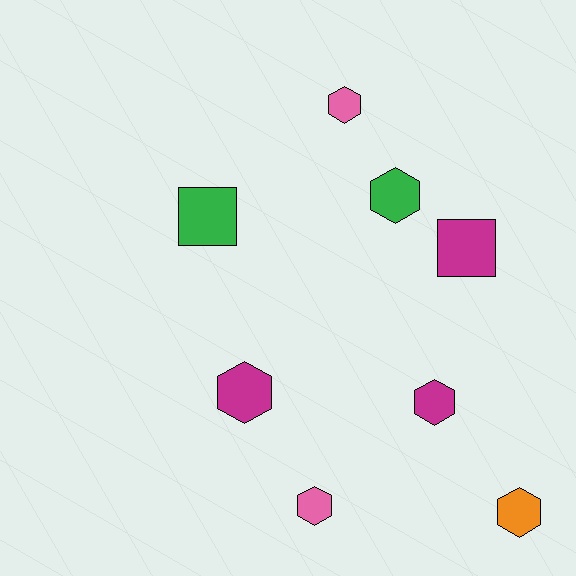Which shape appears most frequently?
Hexagon, with 6 objects.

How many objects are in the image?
There are 8 objects.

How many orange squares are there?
There are no orange squares.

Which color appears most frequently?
Magenta, with 3 objects.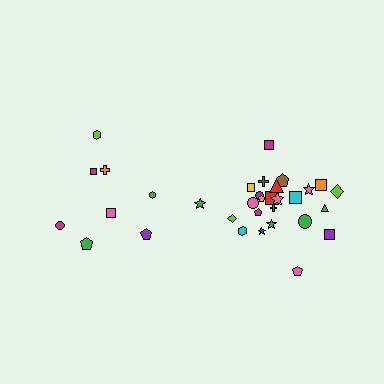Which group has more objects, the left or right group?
The right group.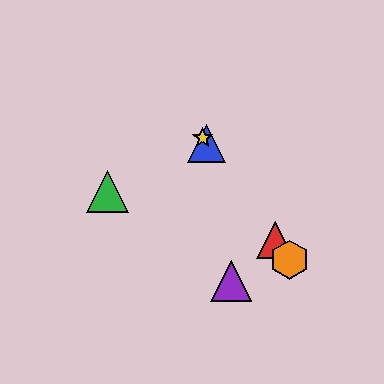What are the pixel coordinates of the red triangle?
The red triangle is at (275, 240).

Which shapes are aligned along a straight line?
The red triangle, the blue triangle, the yellow star, the orange hexagon are aligned along a straight line.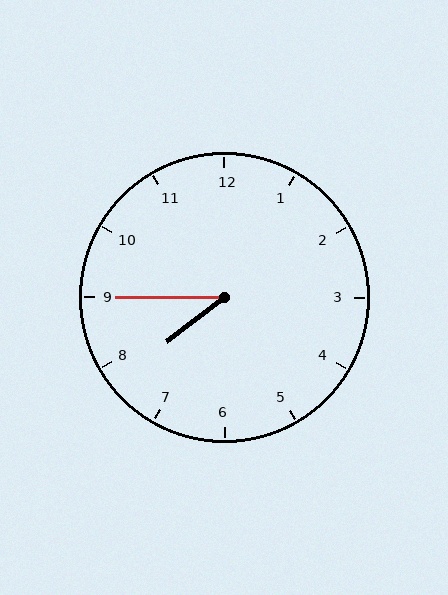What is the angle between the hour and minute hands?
Approximately 38 degrees.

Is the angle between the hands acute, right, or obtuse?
It is acute.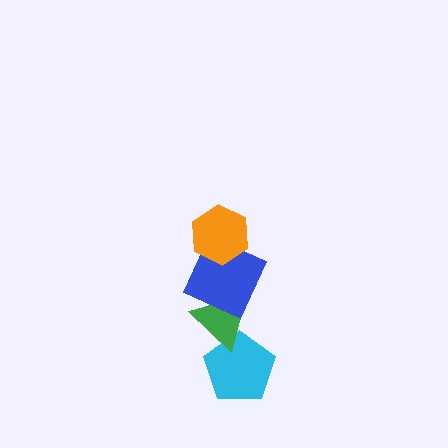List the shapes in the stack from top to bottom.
From top to bottom: the orange hexagon, the blue square, the green triangle, the cyan pentagon.